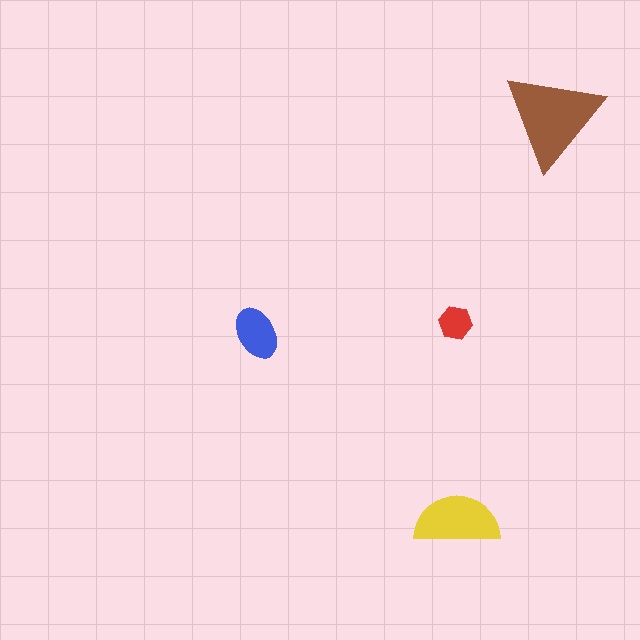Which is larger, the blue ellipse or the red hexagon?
The blue ellipse.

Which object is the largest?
The brown triangle.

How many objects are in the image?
There are 4 objects in the image.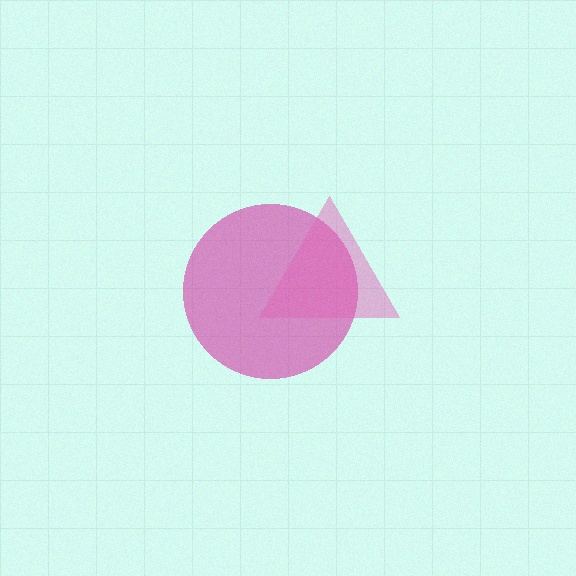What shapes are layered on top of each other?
The layered shapes are: a magenta circle, a pink triangle.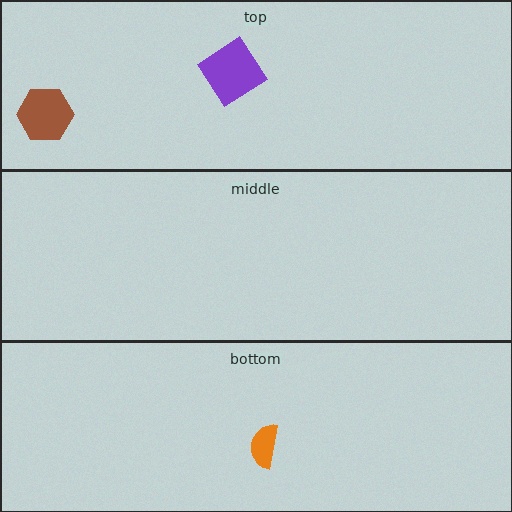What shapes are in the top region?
The brown hexagon, the purple diamond.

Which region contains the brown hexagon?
The top region.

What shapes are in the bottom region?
The orange semicircle.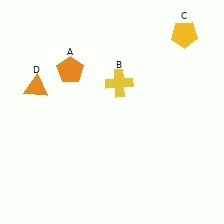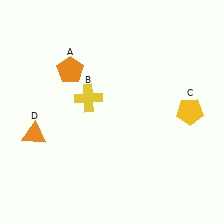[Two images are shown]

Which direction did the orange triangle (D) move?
The orange triangle (D) moved down.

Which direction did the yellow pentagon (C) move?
The yellow pentagon (C) moved down.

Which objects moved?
The objects that moved are: the yellow cross (B), the yellow pentagon (C), the orange triangle (D).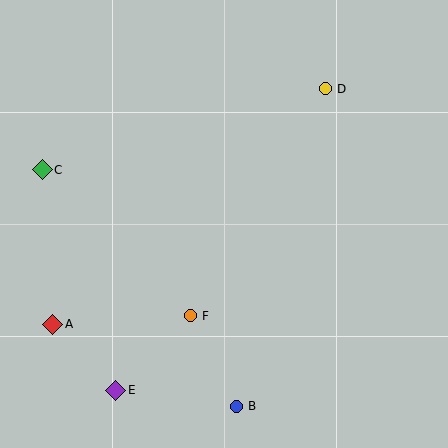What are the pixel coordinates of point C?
Point C is at (42, 170).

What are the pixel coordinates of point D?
Point D is at (325, 89).